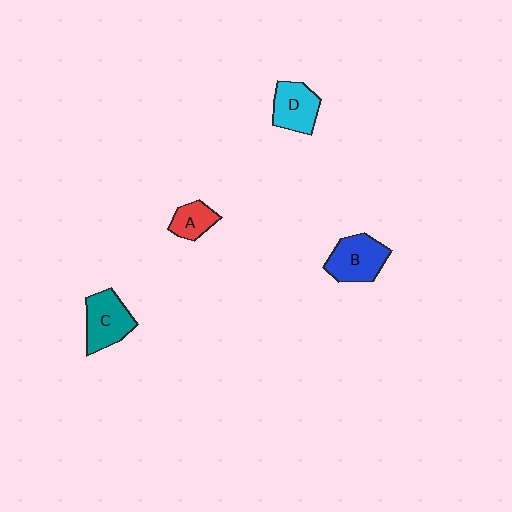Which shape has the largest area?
Shape B (blue).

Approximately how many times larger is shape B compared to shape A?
Approximately 1.7 times.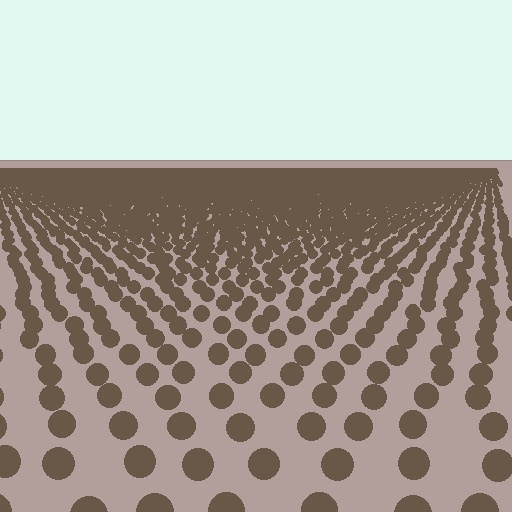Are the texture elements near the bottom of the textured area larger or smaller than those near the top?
Larger. Near the bottom, elements are closer to the viewer and appear at a bigger on-screen size.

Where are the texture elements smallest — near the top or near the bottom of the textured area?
Near the top.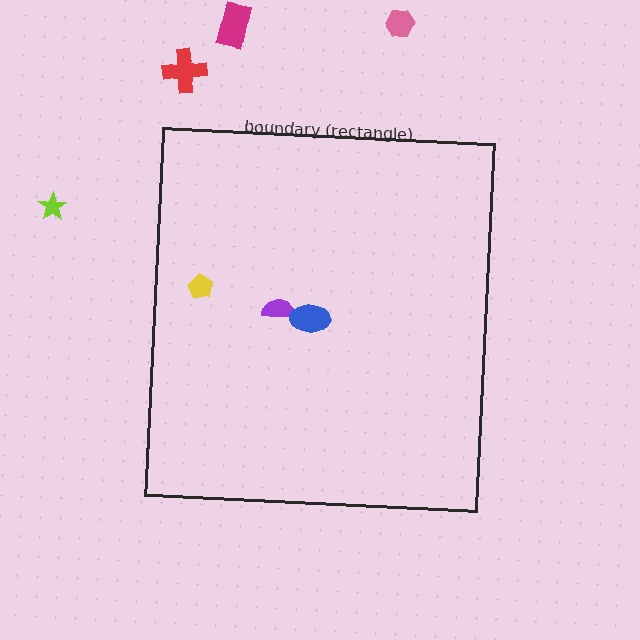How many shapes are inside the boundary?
3 inside, 4 outside.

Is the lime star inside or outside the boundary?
Outside.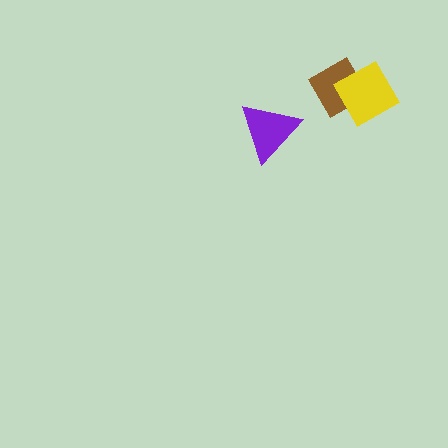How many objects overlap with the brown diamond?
1 object overlaps with the brown diamond.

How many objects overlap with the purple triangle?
0 objects overlap with the purple triangle.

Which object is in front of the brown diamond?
The yellow diamond is in front of the brown diamond.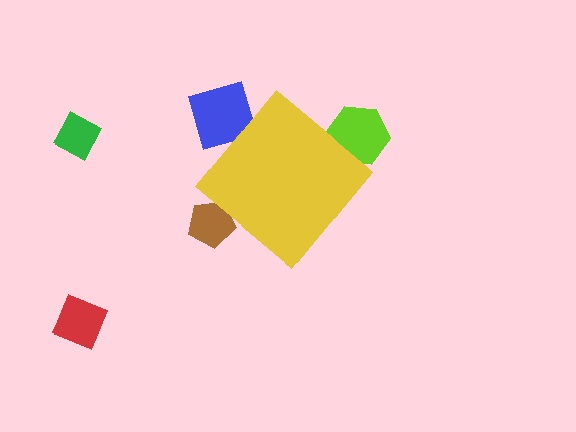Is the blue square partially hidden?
Yes, the blue square is partially hidden behind the yellow diamond.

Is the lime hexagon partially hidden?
Yes, the lime hexagon is partially hidden behind the yellow diamond.